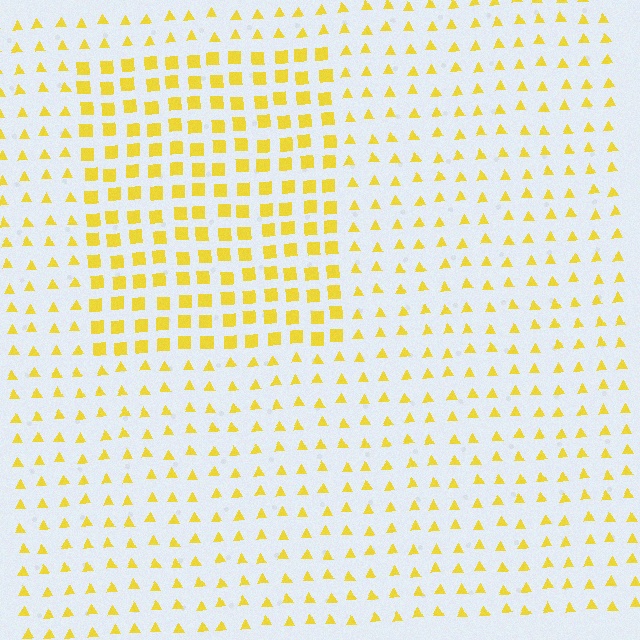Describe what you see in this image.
The image is filled with small yellow elements arranged in a uniform grid. A rectangle-shaped region contains squares, while the surrounding area contains triangles. The boundary is defined purely by the change in element shape.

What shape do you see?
I see a rectangle.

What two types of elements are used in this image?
The image uses squares inside the rectangle region and triangles outside it.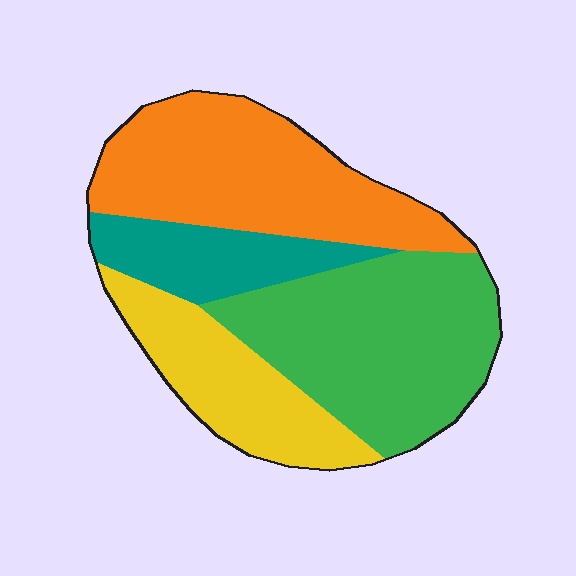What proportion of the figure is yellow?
Yellow takes up about one fifth (1/5) of the figure.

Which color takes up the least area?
Teal, at roughly 15%.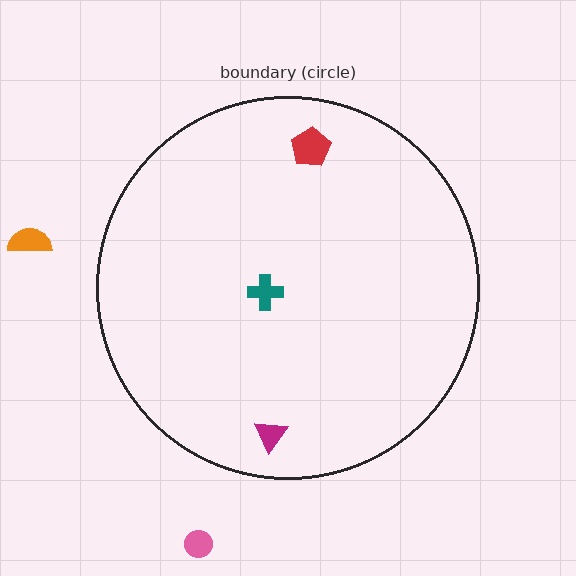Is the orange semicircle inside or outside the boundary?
Outside.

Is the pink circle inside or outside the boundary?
Outside.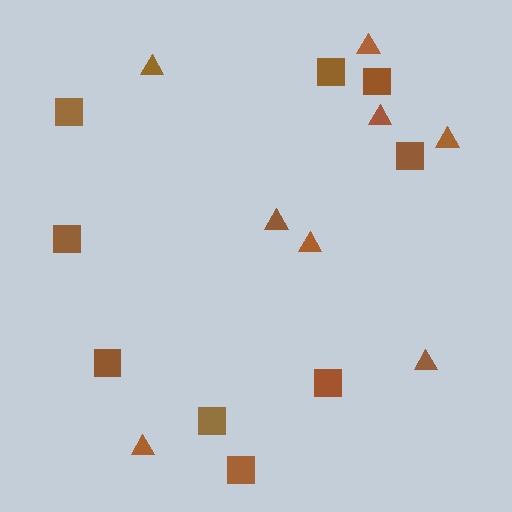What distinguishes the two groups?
There are 2 groups: one group of triangles (8) and one group of squares (9).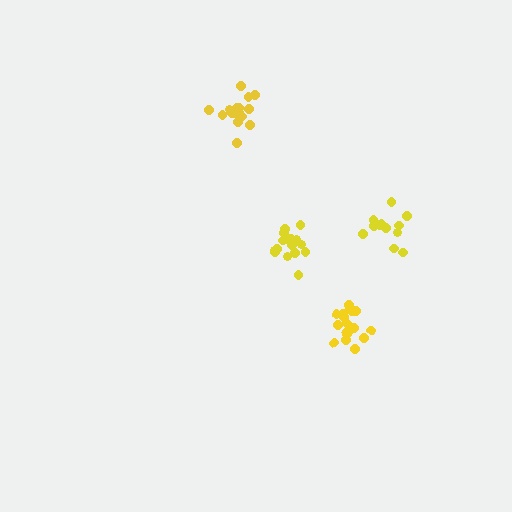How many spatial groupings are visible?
There are 4 spatial groupings.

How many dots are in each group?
Group 1: 17 dots, Group 2: 17 dots, Group 3: 16 dots, Group 4: 13 dots (63 total).